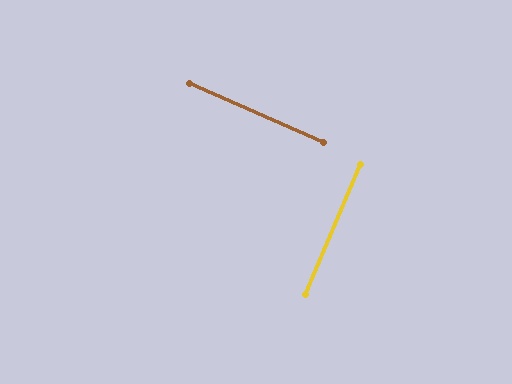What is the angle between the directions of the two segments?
Approximately 89 degrees.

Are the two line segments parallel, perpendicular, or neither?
Perpendicular — they meet at approximately 89°.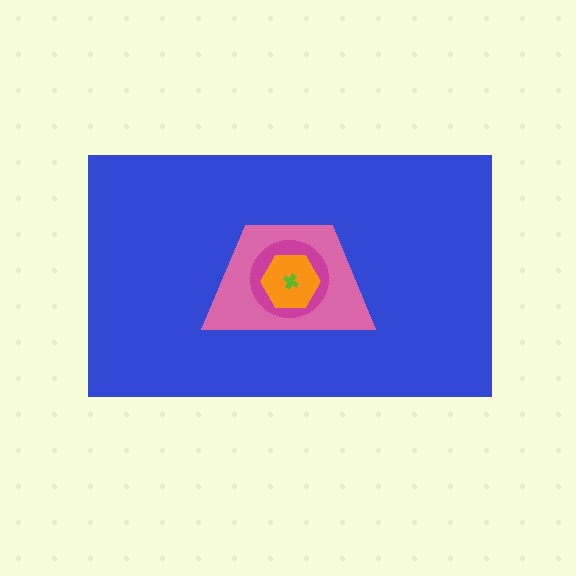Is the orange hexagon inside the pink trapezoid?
Yes.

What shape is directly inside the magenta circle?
The orange hexagon.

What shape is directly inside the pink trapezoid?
The magenta circle.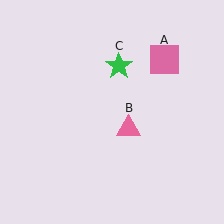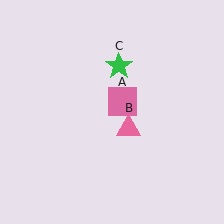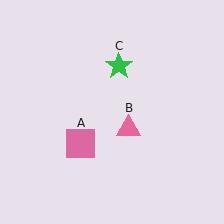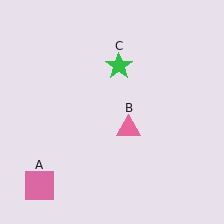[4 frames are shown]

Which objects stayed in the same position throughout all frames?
Pink triangle (object B) and green star (object C) remained stationary.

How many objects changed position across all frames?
1 object changed position: pink square (object A).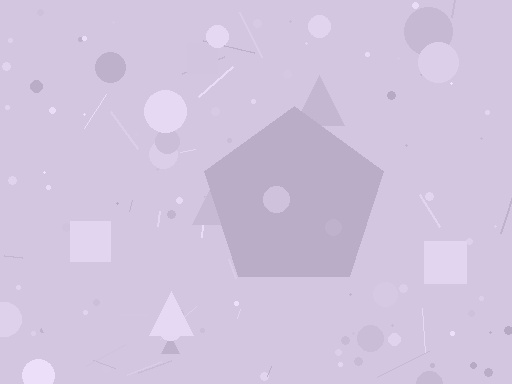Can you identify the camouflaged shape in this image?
The camouflaged shape is a pentagon.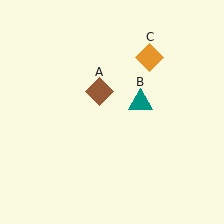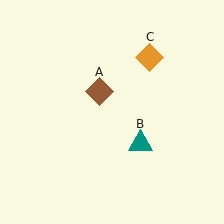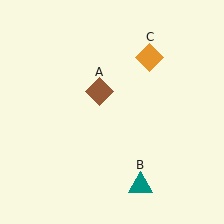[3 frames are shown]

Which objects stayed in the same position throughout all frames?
Brown diamond (object A) and orange diamond (object C) remained stationary.